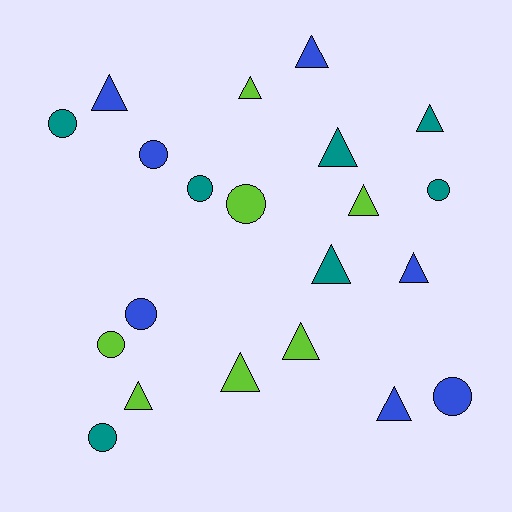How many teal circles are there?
There are 4 teal circles.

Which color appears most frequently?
Lime, with 7 objects.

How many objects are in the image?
There are 21 objects.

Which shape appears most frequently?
Triangle, with 12 objects.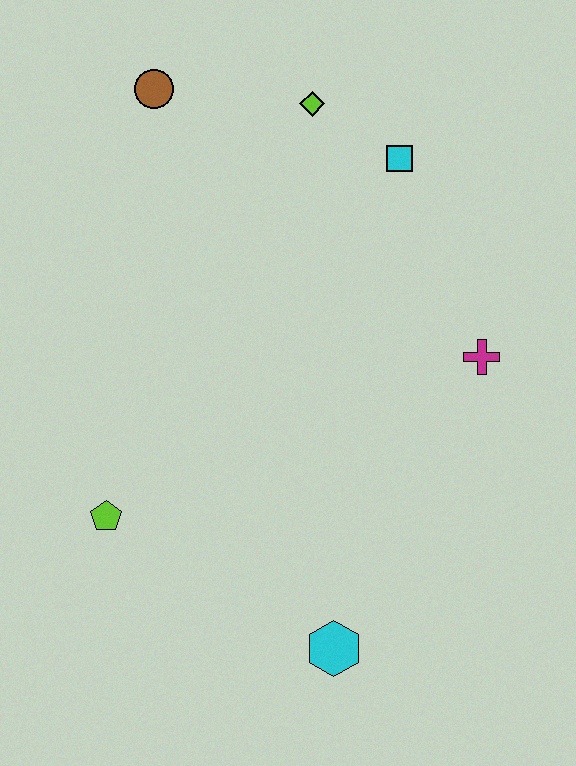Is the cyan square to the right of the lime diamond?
Yes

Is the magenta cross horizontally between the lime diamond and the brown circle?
No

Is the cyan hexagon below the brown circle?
Yes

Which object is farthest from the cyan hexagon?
The brown circle is farthest from the cyan hexagon.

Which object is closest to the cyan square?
The lime diamond is closest to the cyan square.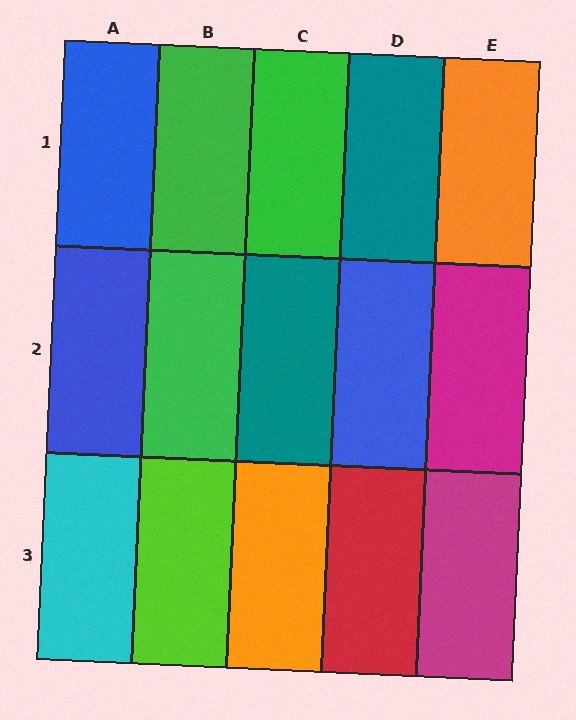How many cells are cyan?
1 cell is cyan.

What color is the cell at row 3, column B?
Lime.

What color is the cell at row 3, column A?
Cyan.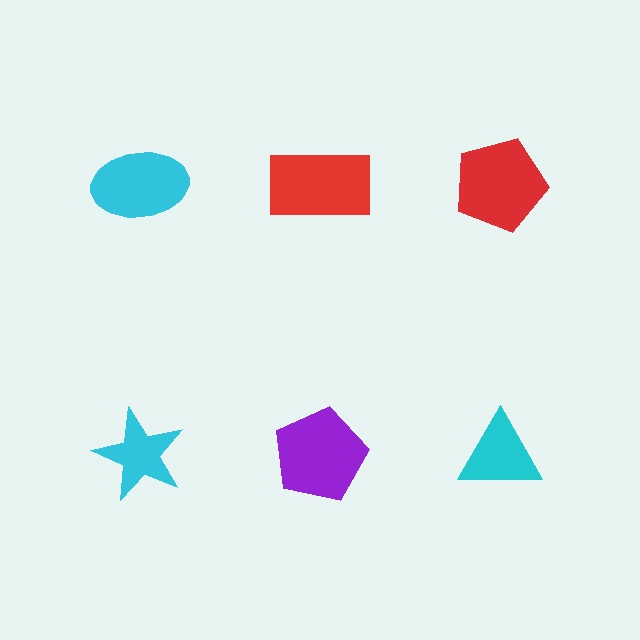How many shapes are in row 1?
3 shapes.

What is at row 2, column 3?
A cyan triangle.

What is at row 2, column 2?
A purple pentagon.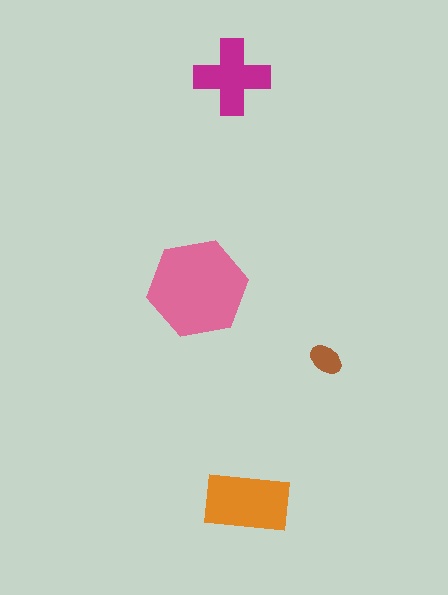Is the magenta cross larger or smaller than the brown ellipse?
Larger.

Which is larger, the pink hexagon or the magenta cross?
The pink hexagon.